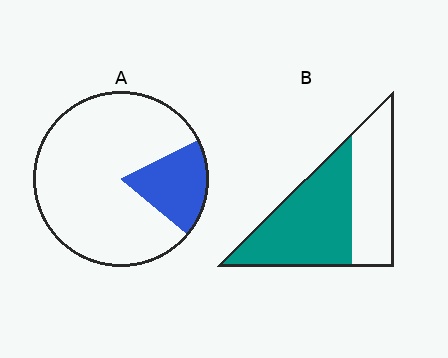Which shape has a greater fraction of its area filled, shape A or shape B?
Shape B.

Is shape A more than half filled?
No.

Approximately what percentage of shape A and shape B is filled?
A is approximately 20% and B is approximately 60%.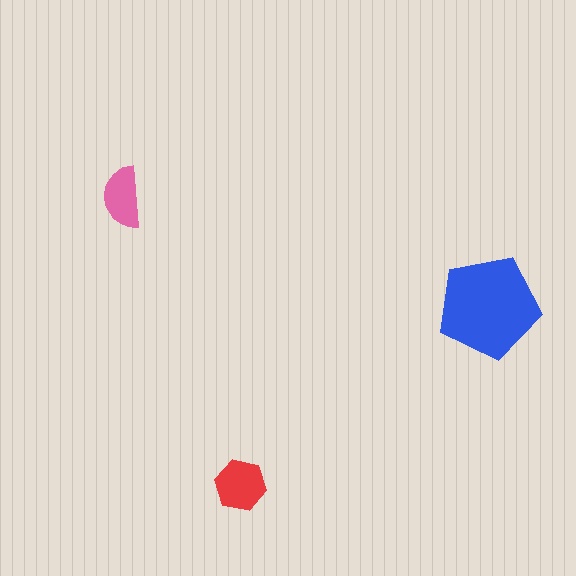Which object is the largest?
The blue pentagon.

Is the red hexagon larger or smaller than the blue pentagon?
Smaller.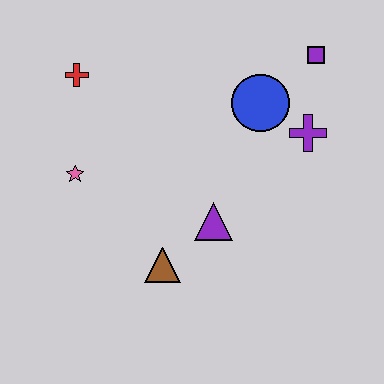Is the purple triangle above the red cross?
No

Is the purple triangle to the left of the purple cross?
Yes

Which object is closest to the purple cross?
The blue circle is closest to the purple cross.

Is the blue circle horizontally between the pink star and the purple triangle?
No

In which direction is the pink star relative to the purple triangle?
The pink star is to the left of the purple triangle.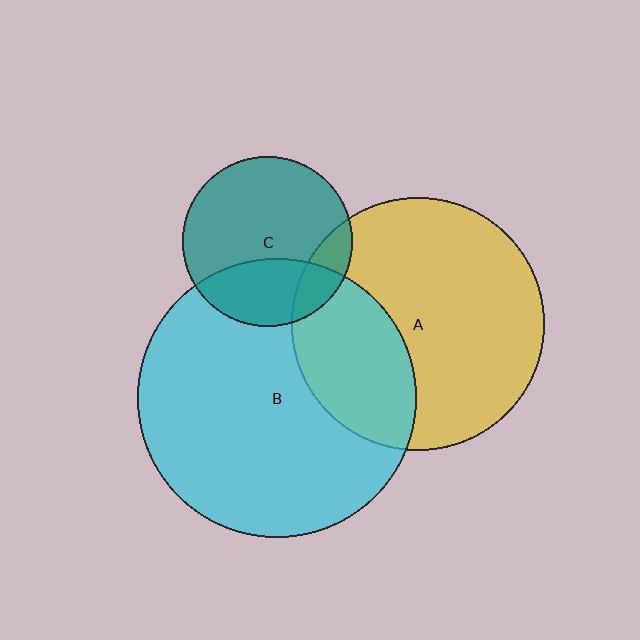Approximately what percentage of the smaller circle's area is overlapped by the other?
Approximately 15%.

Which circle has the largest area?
Circle B (cyan).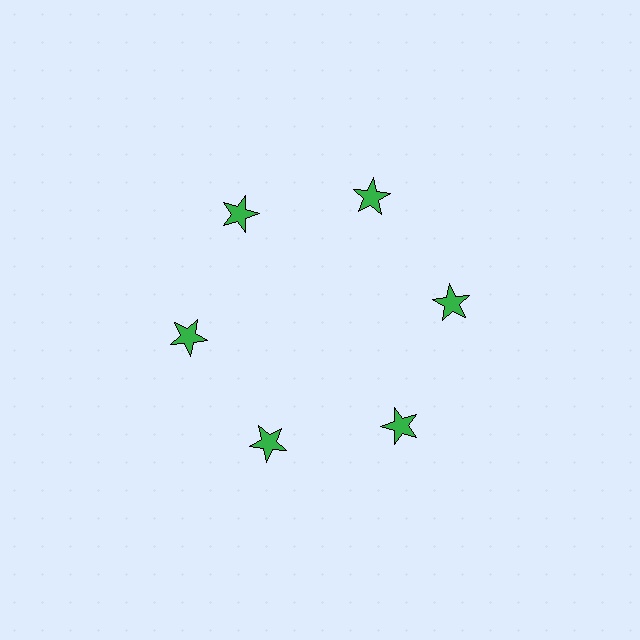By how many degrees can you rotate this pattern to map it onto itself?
The pattern maps onto itself every 60 degrees of rotation.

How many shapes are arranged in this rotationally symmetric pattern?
There are 6 shapes, arranged in 6 groups of 1.